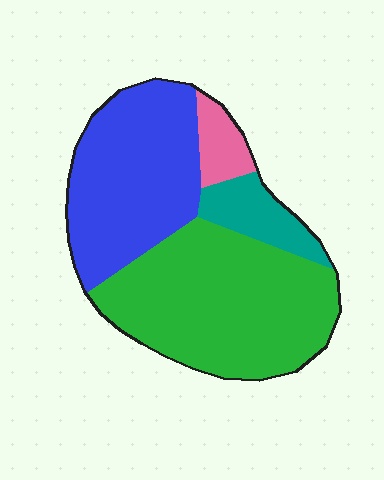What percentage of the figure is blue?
Blue takes up about three eighths (3/8) of the figure.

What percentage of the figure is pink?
Pink takes up about one tenth (1/10) of the figure.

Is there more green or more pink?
Green.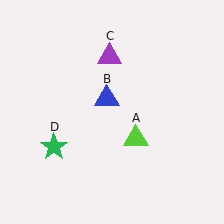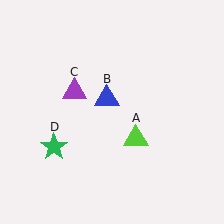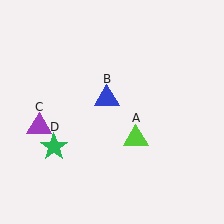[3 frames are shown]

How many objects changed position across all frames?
1 object changed position: purple triangle (object C).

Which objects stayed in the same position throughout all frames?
Lime triangle (object A) and blue triangle (object B) and green star (object D) remained stationary.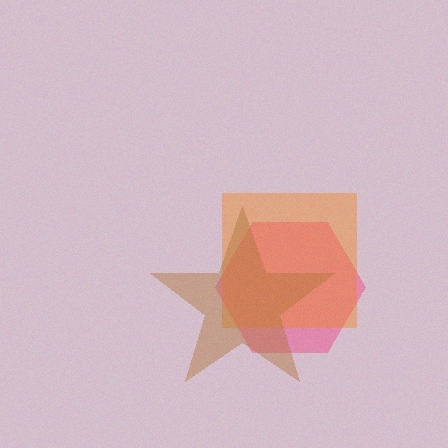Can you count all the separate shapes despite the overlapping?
Yes, there are 3 separate shapes.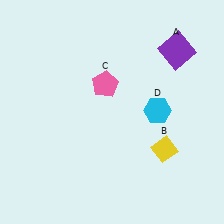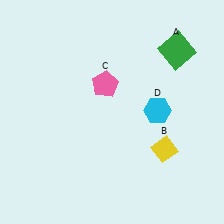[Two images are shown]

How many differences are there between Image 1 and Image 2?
There is 1 difference between the two images.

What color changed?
The square (A) changed from purple in Image 1 to green in Image 2.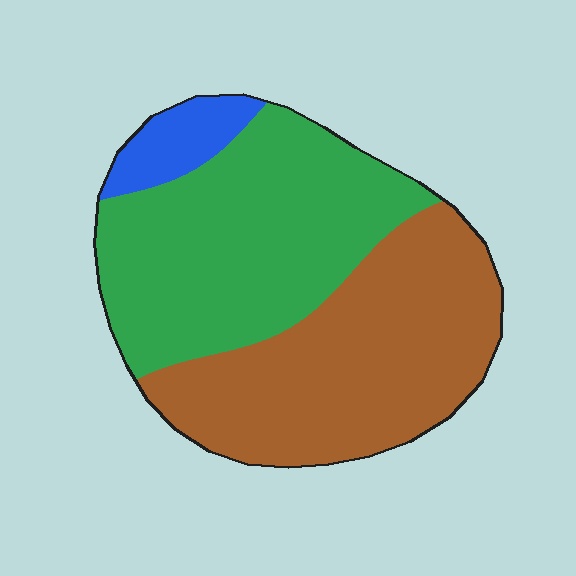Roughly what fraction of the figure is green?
Green takes up between a quarter and a half of the figure.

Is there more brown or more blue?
Brown.